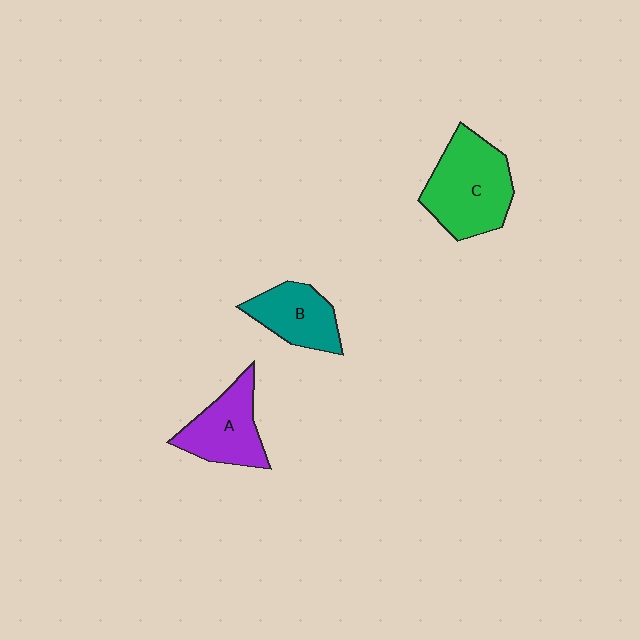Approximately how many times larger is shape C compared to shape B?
Approximately 1.6 times.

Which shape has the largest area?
Shape C (green).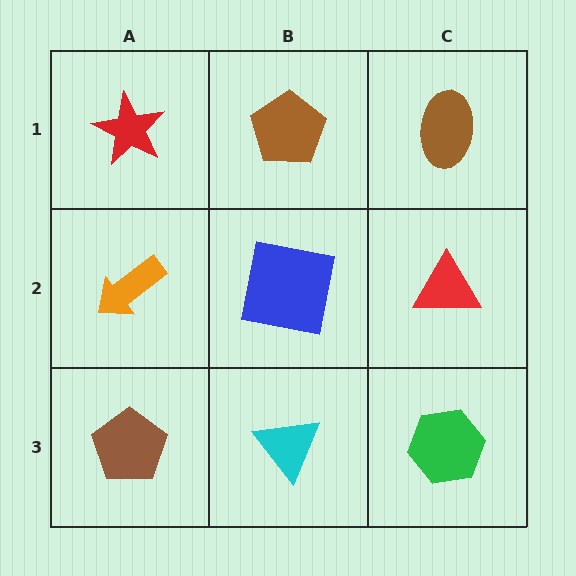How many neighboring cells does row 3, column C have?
2.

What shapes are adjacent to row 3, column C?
A red triangle (row 2, column C), a cyan triangle (row 3, column B).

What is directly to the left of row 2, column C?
A blue square.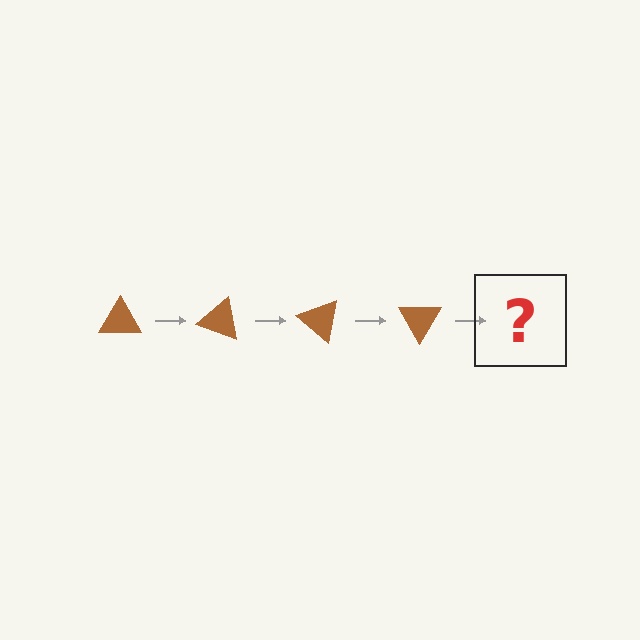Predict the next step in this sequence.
The next step is a brown triangle rotated 80 degrees.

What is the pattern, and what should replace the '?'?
The pattern is that the triangle rotates 20 degrees each step. The '?' should be a brown triangle rotated 80 degrees.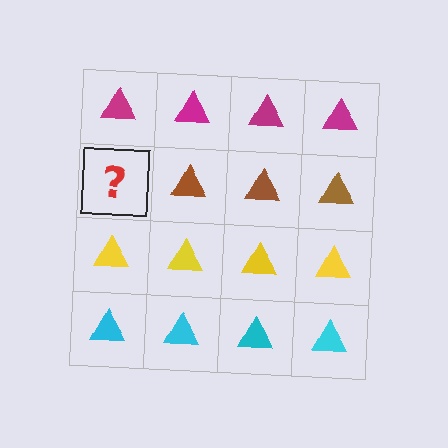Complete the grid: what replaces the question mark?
The question mark should be replaced with a brown triangle.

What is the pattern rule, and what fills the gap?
The rule is that each row has a consistent color. The gap should be filled with a brown triangle.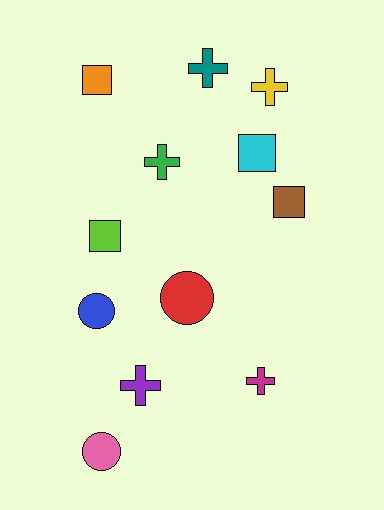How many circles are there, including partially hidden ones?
There are 3 circles.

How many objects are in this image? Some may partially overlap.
There are 12 objects.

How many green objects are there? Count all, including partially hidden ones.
There is 1 green object.